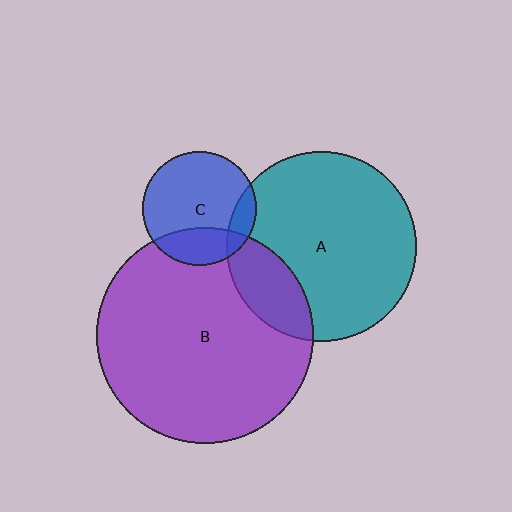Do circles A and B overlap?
Yes.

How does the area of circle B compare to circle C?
Approximately 3.6 times.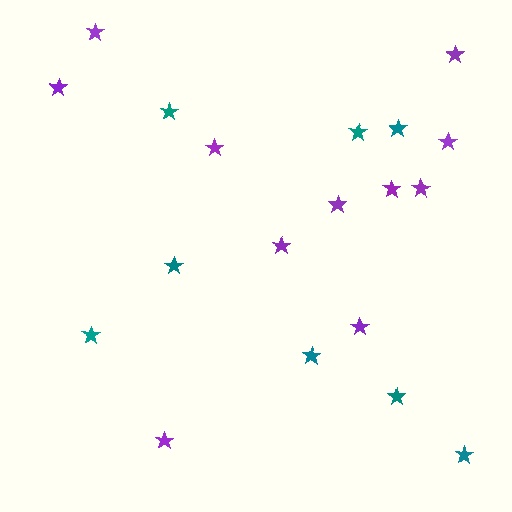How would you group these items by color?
There are 2 groups: one group of teal stars (8) and one group of purple stars (11).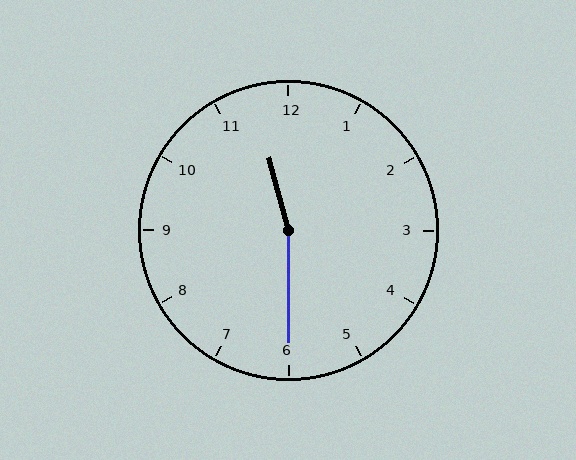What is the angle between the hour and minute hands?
Approximately 165 degrees.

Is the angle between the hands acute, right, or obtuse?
It is obtuse.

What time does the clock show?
11:30.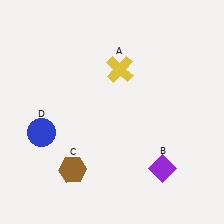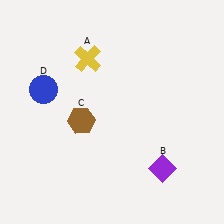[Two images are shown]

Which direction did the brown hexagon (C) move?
The brown hexagon (C) moved up.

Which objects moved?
The objects that moved are: the yellow cross (A), the brown hexagon (C), the blue circle (D).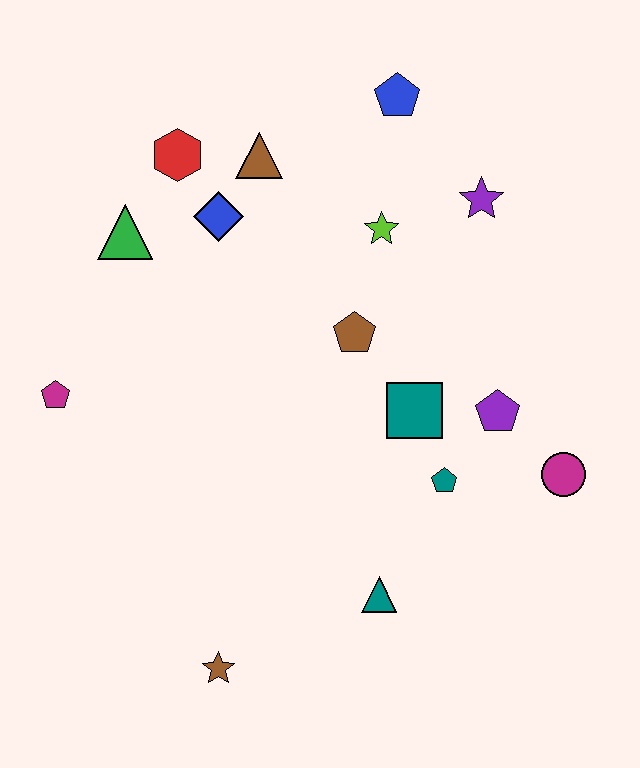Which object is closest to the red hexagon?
The blue diamond is closest to the red hexagon.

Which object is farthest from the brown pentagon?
The brown star is farthest from the brown pentagon.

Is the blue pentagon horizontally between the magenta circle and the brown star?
Yes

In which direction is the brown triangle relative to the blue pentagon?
The brown triangle is to the left of the blue pentagon.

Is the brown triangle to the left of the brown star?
No